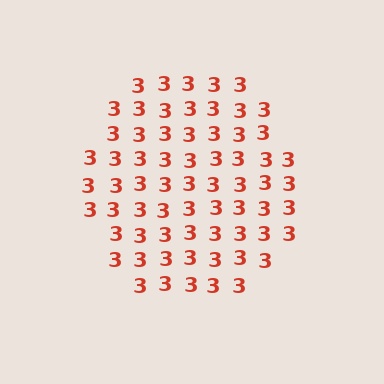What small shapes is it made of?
It is made of small digit 3's.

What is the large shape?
The large shape is a hexagon.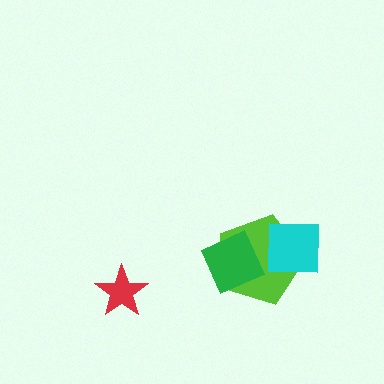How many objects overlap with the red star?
0 objects overlap with the red star.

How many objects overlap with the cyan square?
1 object overlaps with the cyan square.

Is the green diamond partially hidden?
No, no other shape covers it.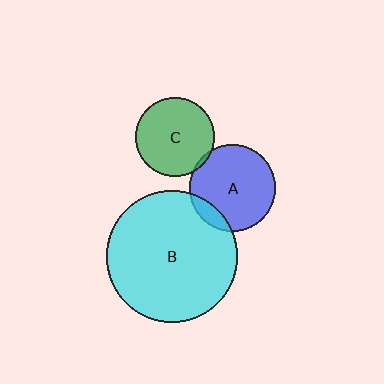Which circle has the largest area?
Circle B (cyan).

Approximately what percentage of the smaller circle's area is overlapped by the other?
Approximately 5%.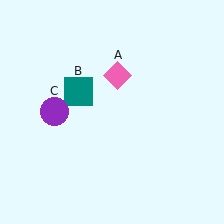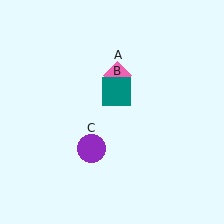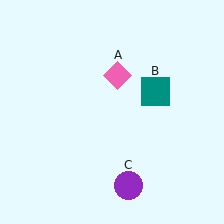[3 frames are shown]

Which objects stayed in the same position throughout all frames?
Pink diamond (object A) remained stationary.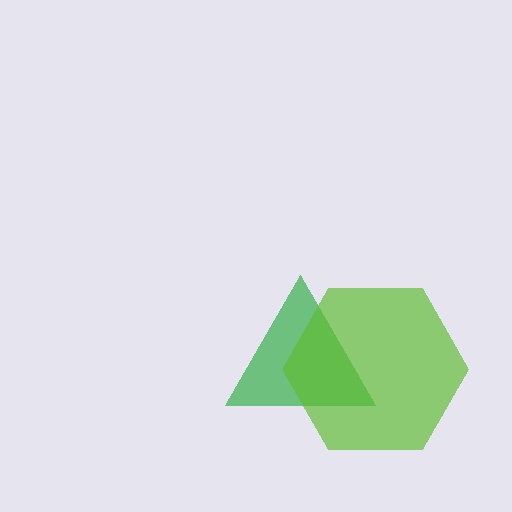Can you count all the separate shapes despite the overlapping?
Yes, there are 2 separate shapes.